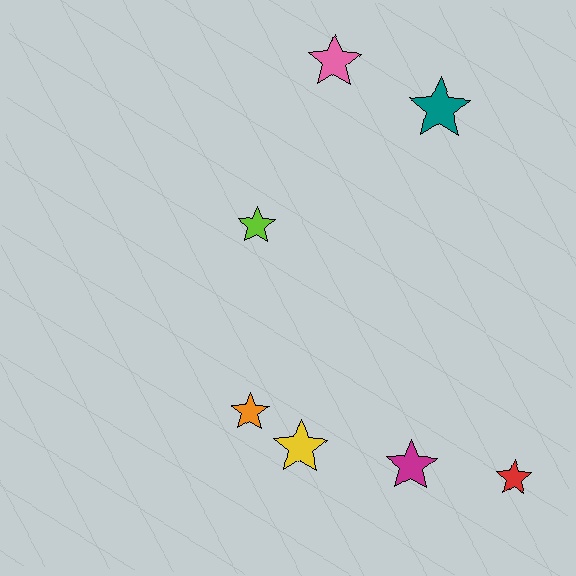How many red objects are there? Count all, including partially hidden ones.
There is 1 red object.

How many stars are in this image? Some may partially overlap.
There are 7 stars.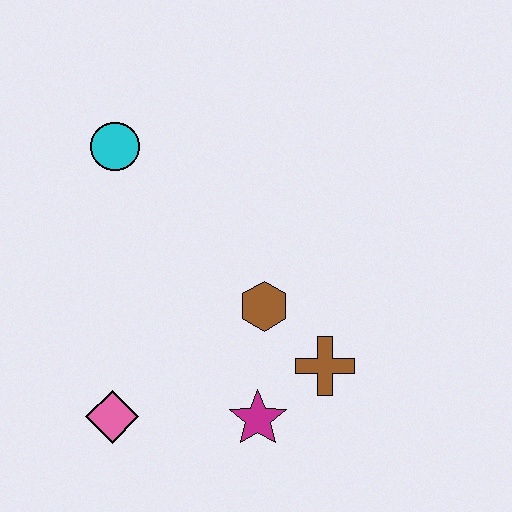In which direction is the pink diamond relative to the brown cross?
The pink diamond is to the left of the brown cross.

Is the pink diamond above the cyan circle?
No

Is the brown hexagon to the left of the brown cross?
Yes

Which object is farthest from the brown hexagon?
The cyan circle is farthest from the brown hexagon.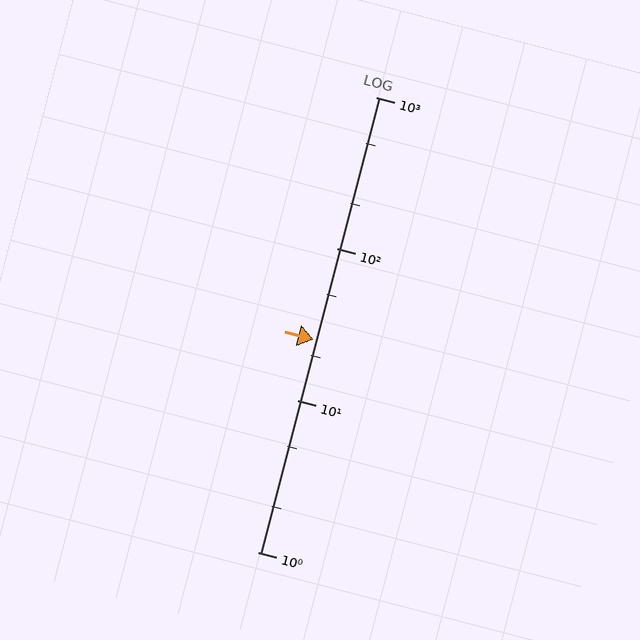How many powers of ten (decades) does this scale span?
The scale spans 3 decades, from 1 to 1000.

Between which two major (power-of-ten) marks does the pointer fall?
The pointer is between 10 and 100.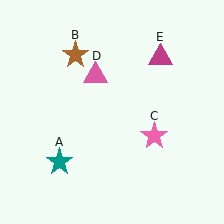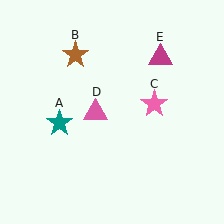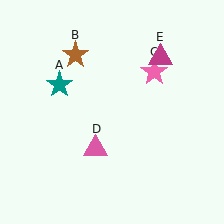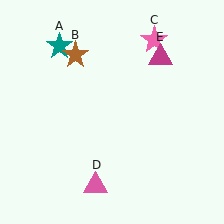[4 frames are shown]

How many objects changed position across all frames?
3 objects changed position: teal star (object A), pink star (object C), pink triangle (object D).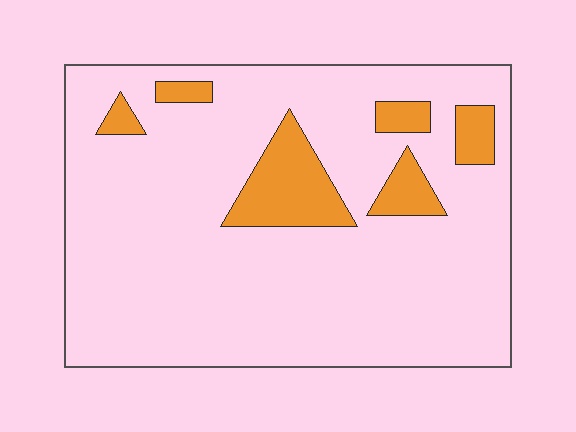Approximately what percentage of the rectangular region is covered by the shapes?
Approximately 15%.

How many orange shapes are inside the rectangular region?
6.